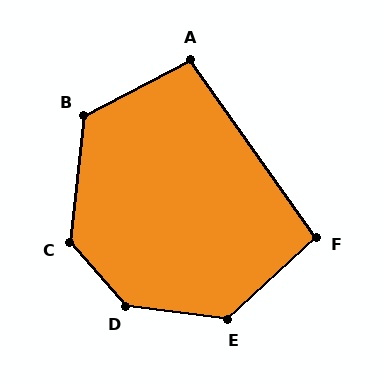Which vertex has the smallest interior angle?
F, at approximately 97 degrees.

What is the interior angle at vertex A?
Approximately 98 degrees (obtuse).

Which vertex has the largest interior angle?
D, at approximately 138 degrees.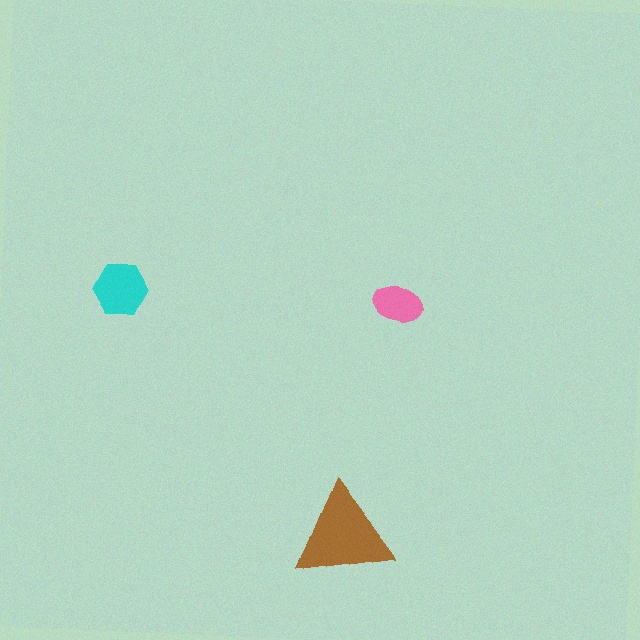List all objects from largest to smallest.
The brown triangle, the cyan hexagon, the pink ellipse.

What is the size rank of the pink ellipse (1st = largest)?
3rd.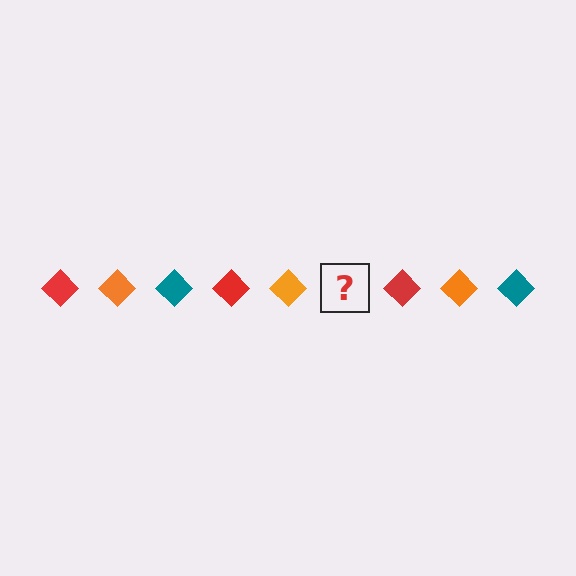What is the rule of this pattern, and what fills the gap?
The rule is that the pattern cycles through red, orange, teal diamonds. The gap should be filled with a teal diamond.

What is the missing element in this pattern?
The missing element is a teal diamond.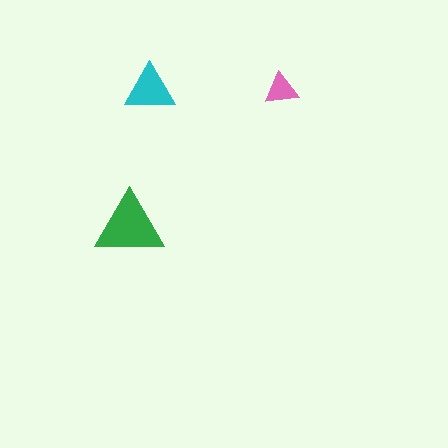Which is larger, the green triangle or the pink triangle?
The green one.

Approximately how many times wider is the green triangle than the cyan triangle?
About 1.5 times wider.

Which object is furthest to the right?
The pink triangle is rightmost.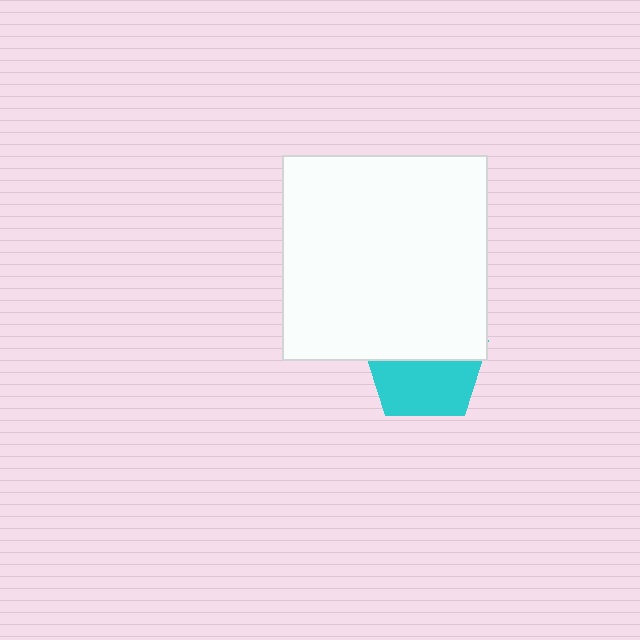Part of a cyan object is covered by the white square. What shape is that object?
It is a pentagon.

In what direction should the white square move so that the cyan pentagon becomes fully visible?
The white square should move up. That is the shortest direction to clear the overlap and leave the cyan pentagon fully visible.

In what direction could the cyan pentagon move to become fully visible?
The cyan pentagon could move down. That would shift it out from behind the white square entirely.